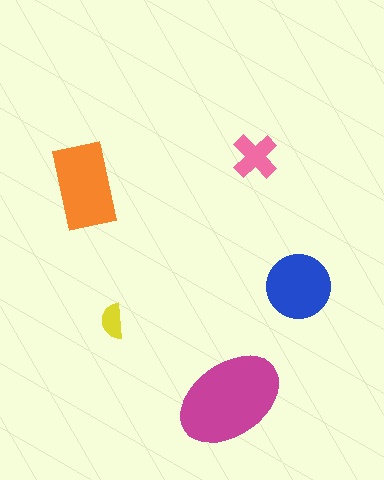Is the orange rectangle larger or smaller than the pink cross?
Larger.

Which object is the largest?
The magenta ellipse.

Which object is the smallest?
The yellow semicircle.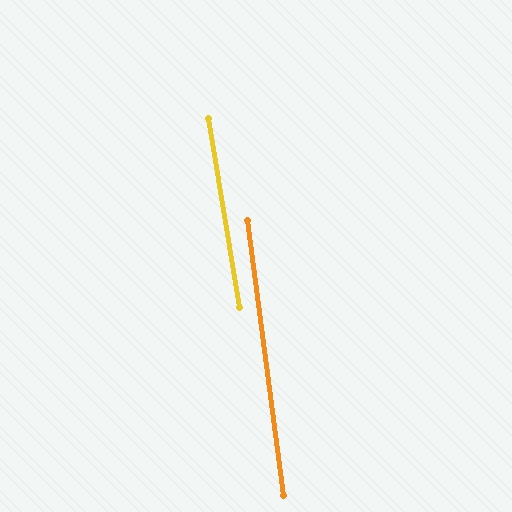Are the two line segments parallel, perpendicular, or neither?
Parallel — their directions differ by only 1.6°.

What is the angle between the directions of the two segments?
Approximately 2 degrees.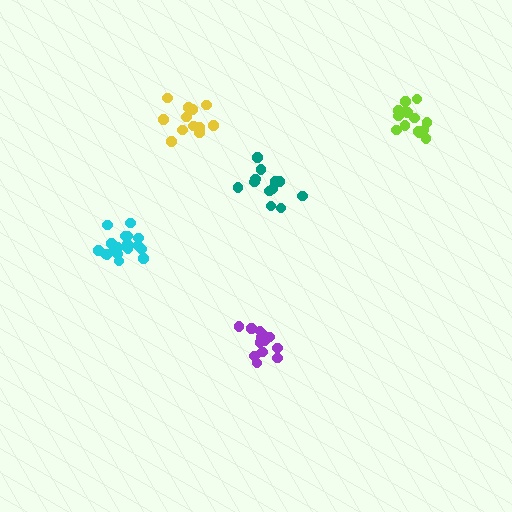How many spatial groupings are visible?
There are 5 spatial groupings.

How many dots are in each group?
Group 1: 12 dots, Group 2: 14 dots, Group 3: 18 dots, Group 4: 12 dots, Group 5: 15 dots (71 total).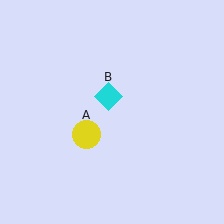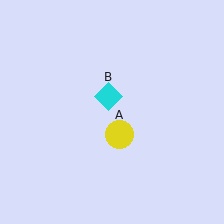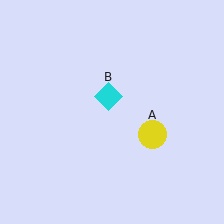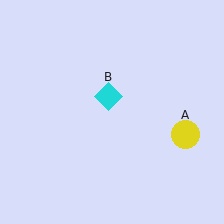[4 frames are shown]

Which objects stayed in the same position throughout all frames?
Cyan diamond (object B) remained stationary.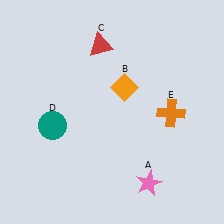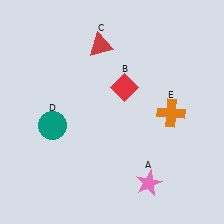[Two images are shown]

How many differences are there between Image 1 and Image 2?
There is 1 difference between the two images.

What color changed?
The diamond (B) changed from orange in Image 1 to red in Image 2.